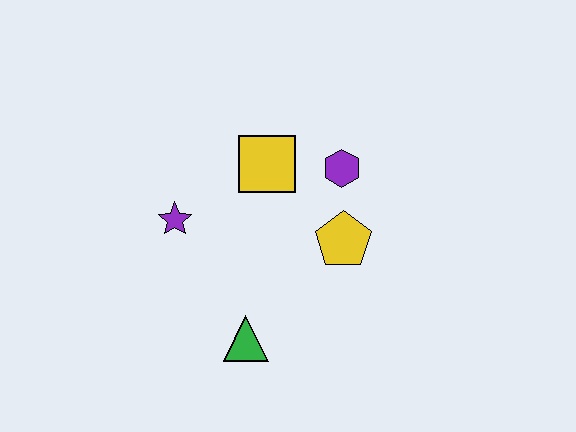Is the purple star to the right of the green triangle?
No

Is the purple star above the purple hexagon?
No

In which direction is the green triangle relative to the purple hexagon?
The green triangle is below the purple hexagon.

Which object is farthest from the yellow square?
The green triangle is farthest from the yellow square.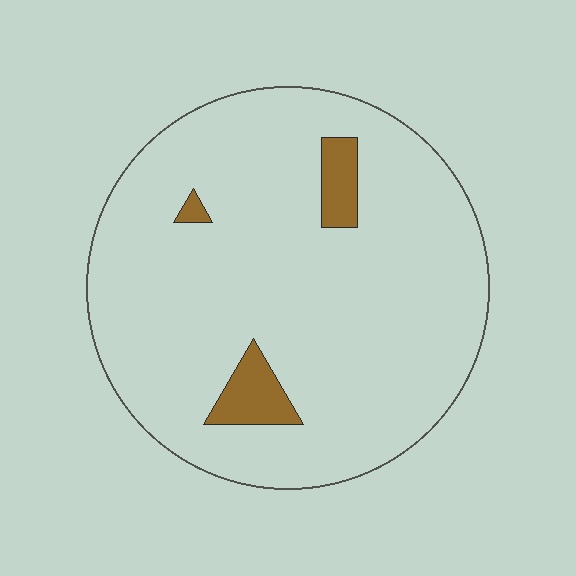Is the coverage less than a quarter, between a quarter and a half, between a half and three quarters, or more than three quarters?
Less than a quarter.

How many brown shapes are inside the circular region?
3.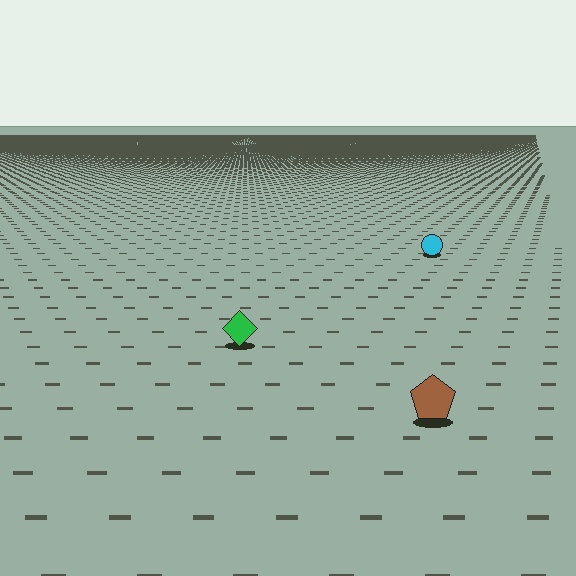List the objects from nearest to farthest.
From nearest to farthest: the brown pentagon, the green diamond, the cyan circle.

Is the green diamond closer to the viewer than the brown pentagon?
No. The brown pentagon is closer — you can tell from the texture gradient: the ground texture is coarser near it.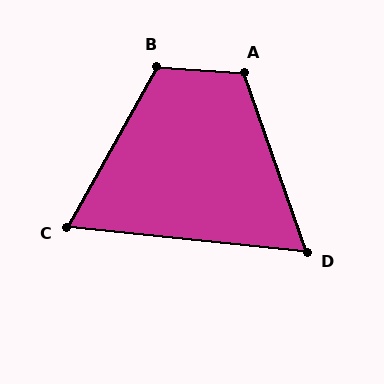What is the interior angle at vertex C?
Approximately 67 degrees (acute).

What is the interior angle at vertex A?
Approximately 113 degrees (obtuse).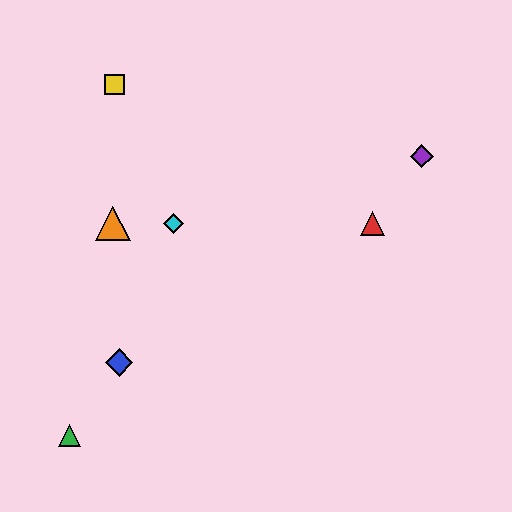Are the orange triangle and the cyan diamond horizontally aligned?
Yes, both are at y≈224.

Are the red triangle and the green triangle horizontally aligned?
No, the red triangle is at y≈224 and the green triangle is at y≈435.